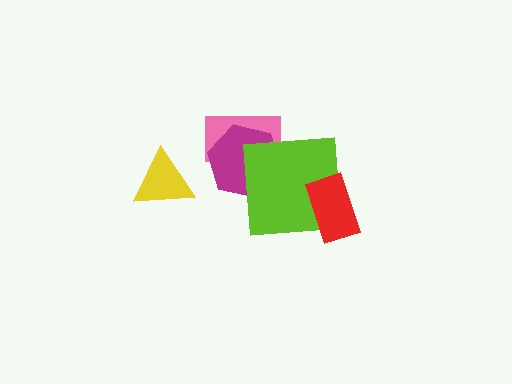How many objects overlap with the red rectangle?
1 object overlaps with the red rectangle.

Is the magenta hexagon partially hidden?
Yes, it is partially covered by another shape.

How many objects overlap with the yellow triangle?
0 objects overlap with the yellow triangle.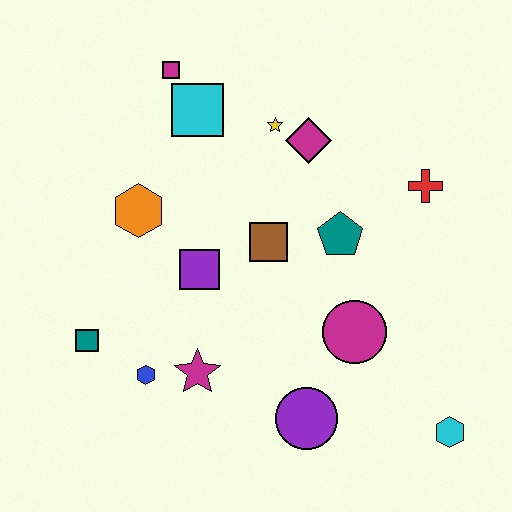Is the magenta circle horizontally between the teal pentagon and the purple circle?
No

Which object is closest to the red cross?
The teal pentagon is closest to the red cross.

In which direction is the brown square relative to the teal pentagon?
The brown square is to the left of the teal pentagon.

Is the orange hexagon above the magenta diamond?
No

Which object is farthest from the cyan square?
The cyan hexagon is farthest from the cyan square.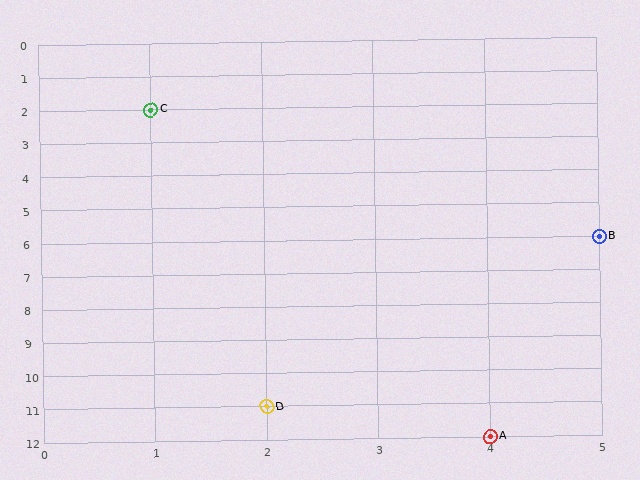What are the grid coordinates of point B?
Point B is at grid coordinates (5, 6).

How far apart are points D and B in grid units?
Points D and B are 3 columns and 5 rows apart (about 5.8 grid units diagonally).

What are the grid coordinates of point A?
Point A is at grid coordinates (4, 12).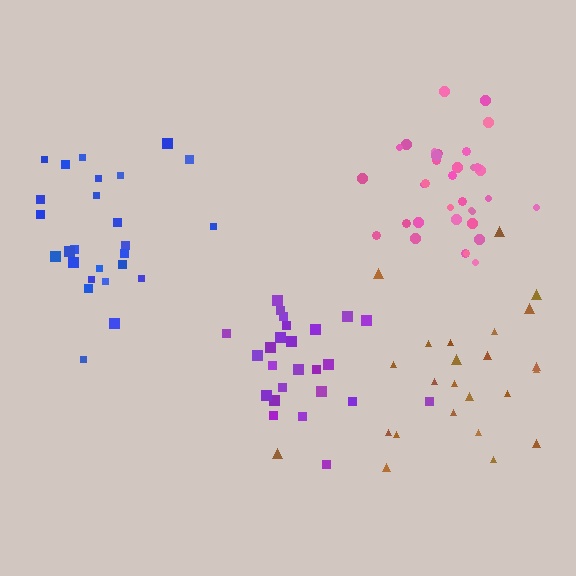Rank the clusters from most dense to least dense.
pink, purple, blue, brown.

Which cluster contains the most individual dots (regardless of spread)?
Pink (34).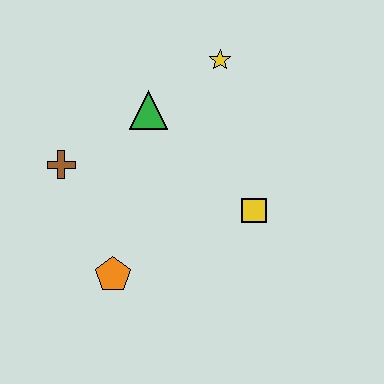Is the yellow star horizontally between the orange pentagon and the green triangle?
No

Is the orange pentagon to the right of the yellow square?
No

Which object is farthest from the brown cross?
The yellow square is farthest from the brown cross.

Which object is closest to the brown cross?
The green triangle is closest to the brown cross.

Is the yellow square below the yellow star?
Yes